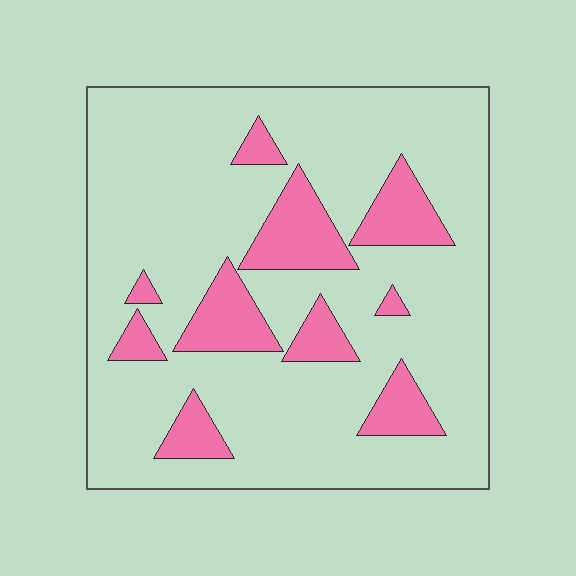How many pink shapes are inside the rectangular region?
10.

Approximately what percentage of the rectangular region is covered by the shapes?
Approximately 20%.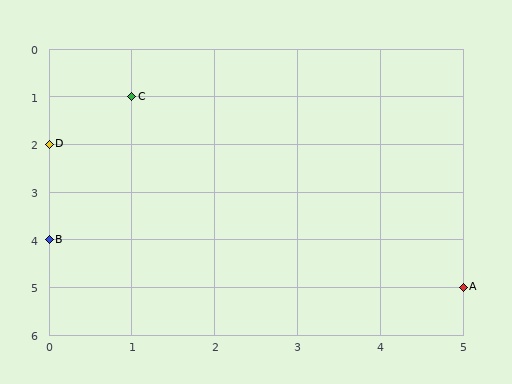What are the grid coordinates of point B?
Point B is at grid coordinates (0, 4).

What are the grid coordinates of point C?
Point C is at grid coordinates (1, 1).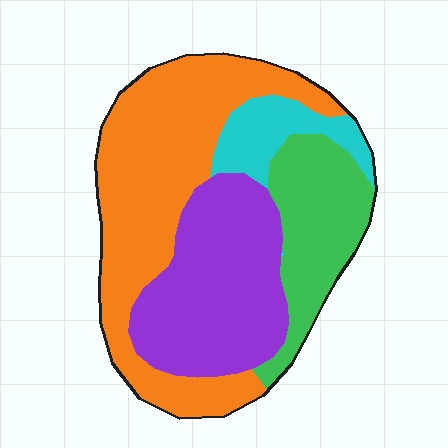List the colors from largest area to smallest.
From largest to smallest: orange, purple, green, cyan.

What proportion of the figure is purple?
Purple covers around 30% of the figure.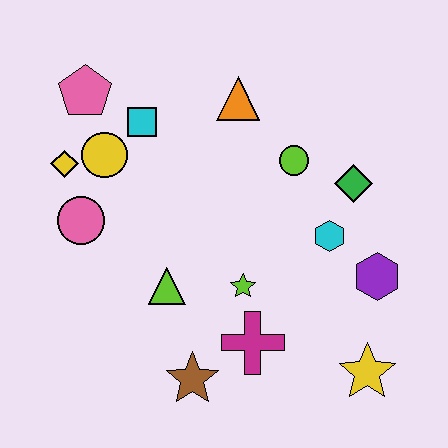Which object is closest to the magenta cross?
The lime star is closest to the magenta cross.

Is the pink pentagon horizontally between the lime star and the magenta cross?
No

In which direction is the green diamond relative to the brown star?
The green diamond is above the brown star.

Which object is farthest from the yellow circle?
The yellow star is farthest from the yellow circle.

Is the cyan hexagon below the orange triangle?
Yes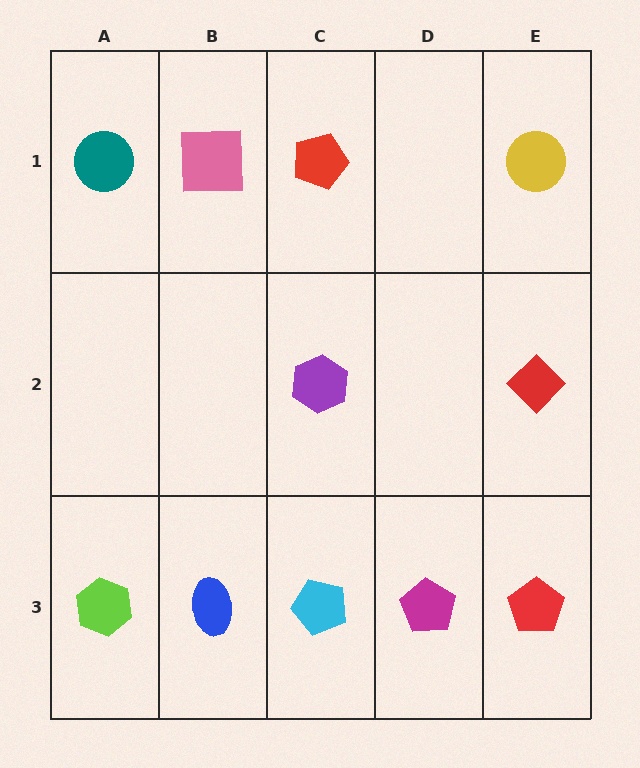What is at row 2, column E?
A red diamond.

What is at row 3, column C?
A cyan pentagon.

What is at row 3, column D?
A magenta pentagon.